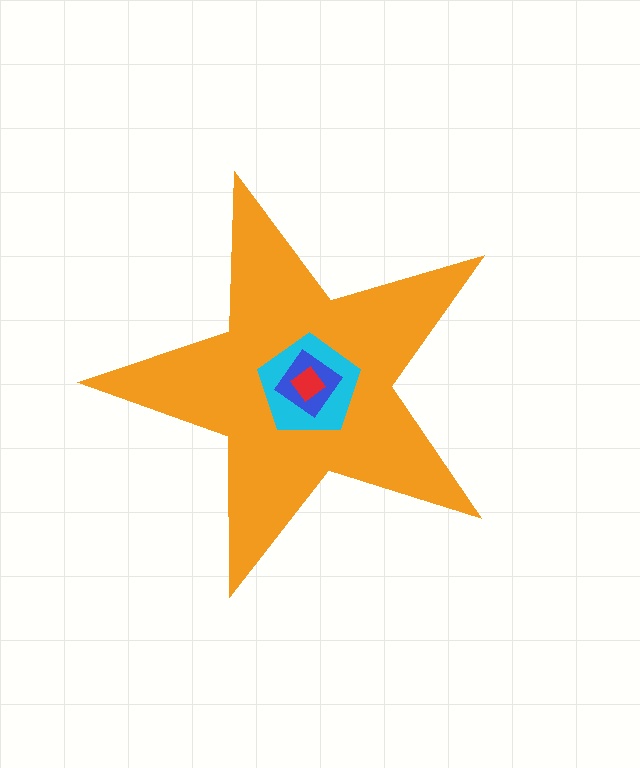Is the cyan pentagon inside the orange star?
Yes.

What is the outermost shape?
The orange star.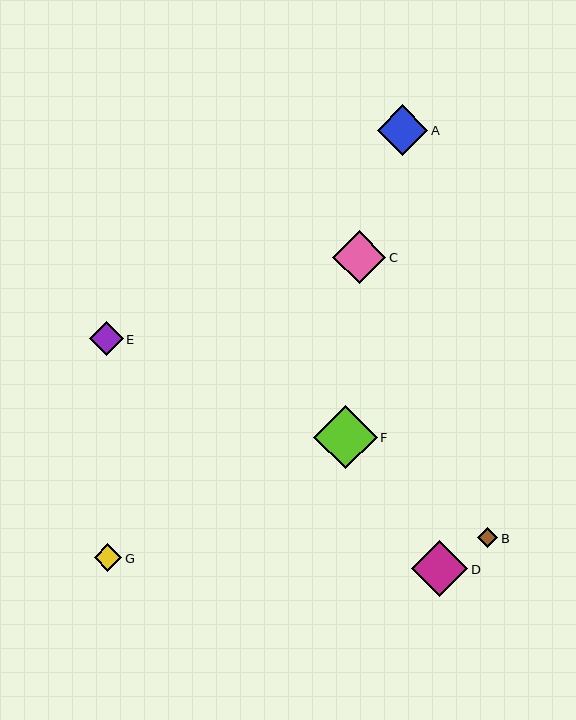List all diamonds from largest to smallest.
From largest to smallest: F, D, C, A, E, G, B.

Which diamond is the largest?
Diamond F is the largest with a size of approximately 63 pixels.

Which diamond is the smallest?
Diamond B is the smallest with a size of approximately 20 pixels.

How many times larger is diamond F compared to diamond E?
Diamond F is approximately 1.9 times the size of diamond E.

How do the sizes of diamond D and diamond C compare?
Diamond D and diamond C are approximately the same size.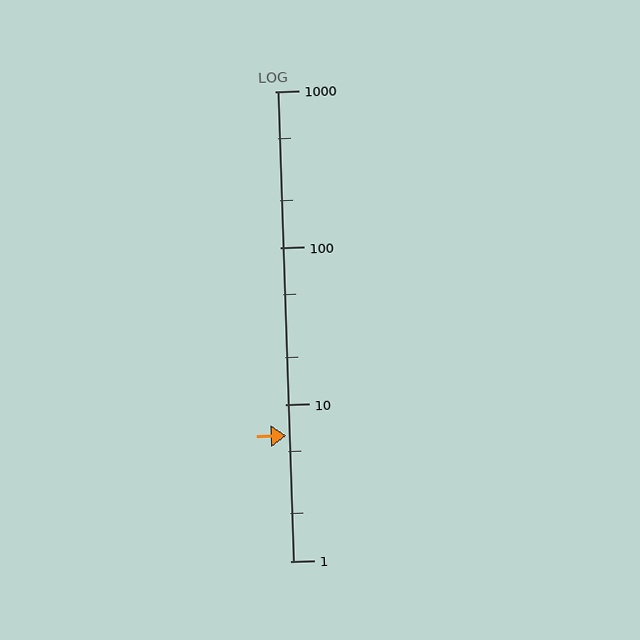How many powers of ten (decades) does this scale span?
The scale spans 3 decades, from 1 to 1000.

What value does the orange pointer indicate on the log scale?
The pointer indicates approximately 6.3.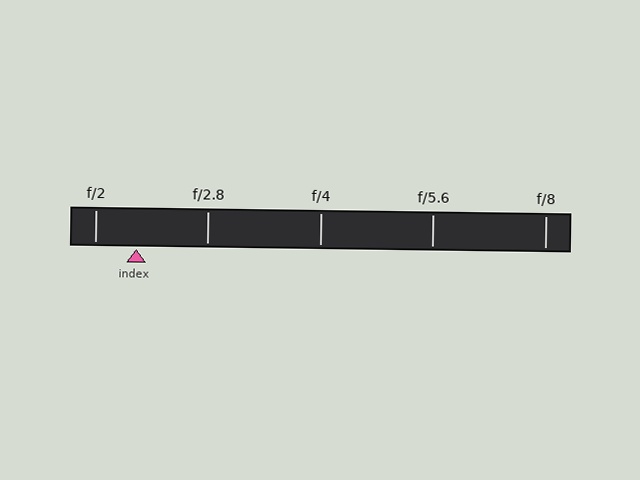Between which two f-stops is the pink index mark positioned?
The index mark is between f/2 and f/2.8.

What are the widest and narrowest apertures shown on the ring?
The widest aperture shown is f/2 and the narrowest is f/8.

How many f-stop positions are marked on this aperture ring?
There are 5 f-stop positions marked.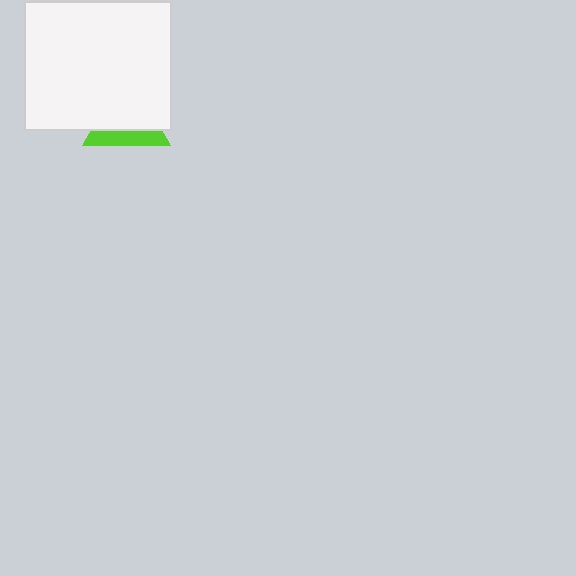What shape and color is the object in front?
The object in front is a white rectangle.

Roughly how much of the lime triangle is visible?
A small part of it is visible (roughly 33%).